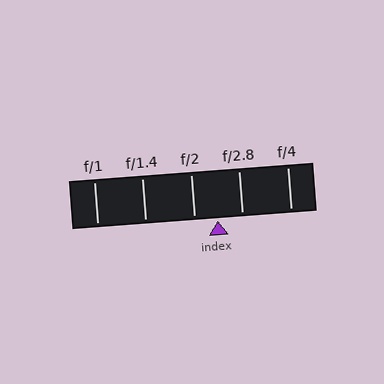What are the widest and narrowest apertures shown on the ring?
The widest aperture shown is f/1 and the narrowest is f/4.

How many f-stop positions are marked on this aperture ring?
There are 5 f-stop positions marked.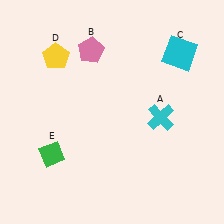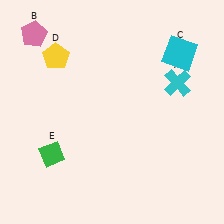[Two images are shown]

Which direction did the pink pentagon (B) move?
The pink pentagon (B) moved left.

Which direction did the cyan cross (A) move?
The cyan cross (A) moved up.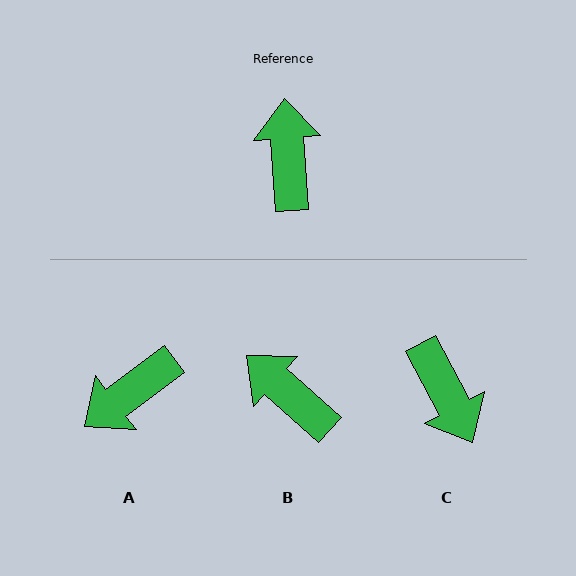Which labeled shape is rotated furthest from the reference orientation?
C, about 156 degrees away.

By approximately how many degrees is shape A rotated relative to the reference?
Approximately 123 degrees counter-clockwise.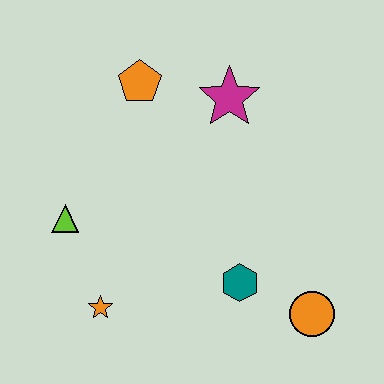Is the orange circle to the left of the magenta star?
No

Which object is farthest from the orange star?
The magenta star is farthest from the orange star.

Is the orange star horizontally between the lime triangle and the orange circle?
Yes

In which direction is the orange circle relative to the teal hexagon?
The orange circle is to the right of the teal hexagon.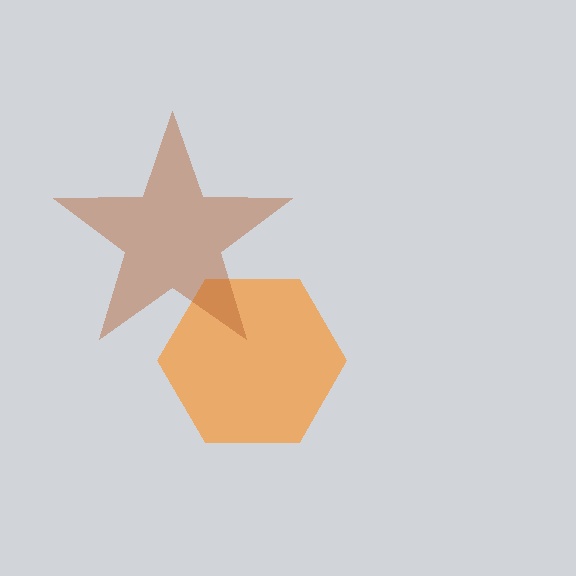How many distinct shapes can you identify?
There are 2 distinct shapes: an orange hexagon, a brown star.